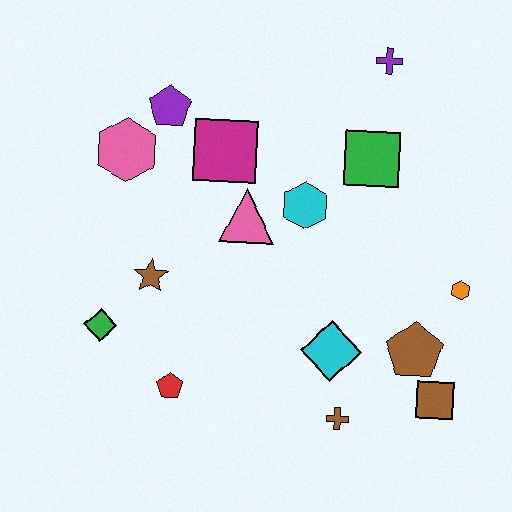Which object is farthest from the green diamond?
The purple cross is farthest from the green diamond.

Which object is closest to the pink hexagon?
The purple pentagon is closest to the pink hexagon.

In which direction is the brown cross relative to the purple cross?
The brown cross is below the purple cross.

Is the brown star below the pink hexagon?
Yes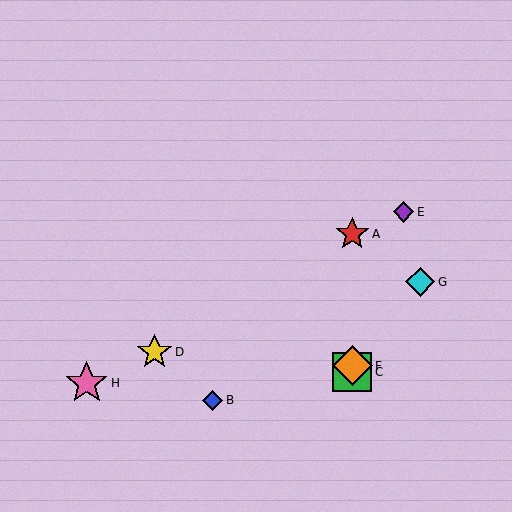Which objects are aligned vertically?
Objects A, C, F are aligned vertically.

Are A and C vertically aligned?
Yes, both are at x≈352.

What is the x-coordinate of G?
Object G is at x≈420.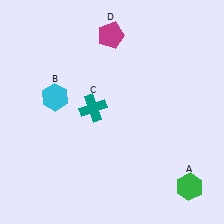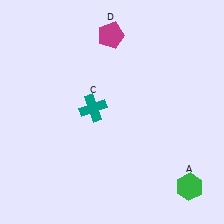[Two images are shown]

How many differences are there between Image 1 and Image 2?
There is 1 difference between the two images.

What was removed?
The cyan hexagon (B) was removed in Image 2.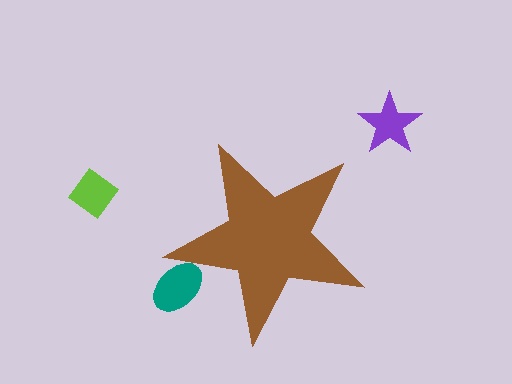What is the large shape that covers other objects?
A brown star.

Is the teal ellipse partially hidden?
Yes, the teal ellipse is partially hidden behind the brown star.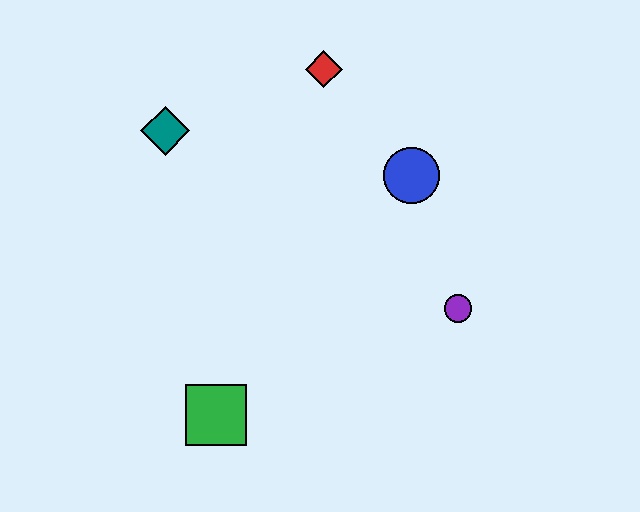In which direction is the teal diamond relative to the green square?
The teal diamond is above the green square.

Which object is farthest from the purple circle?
The teal diamond is farthest from the purple circle.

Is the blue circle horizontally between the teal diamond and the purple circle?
Yes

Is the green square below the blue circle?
Yes